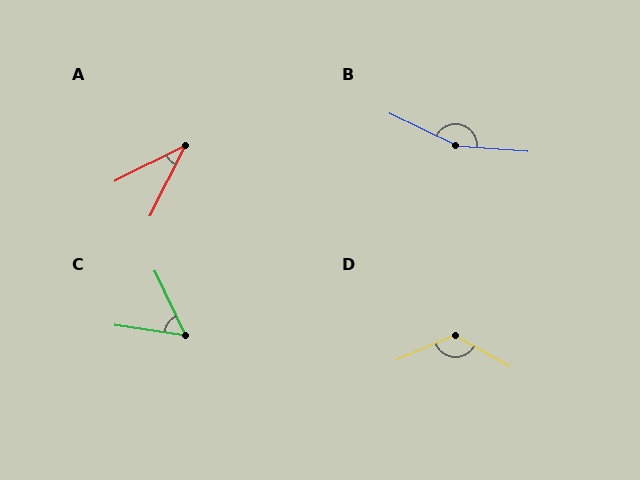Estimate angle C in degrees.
Approximately 56 degrees.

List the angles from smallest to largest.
A (36°), C (56°), D (128°), B (159°).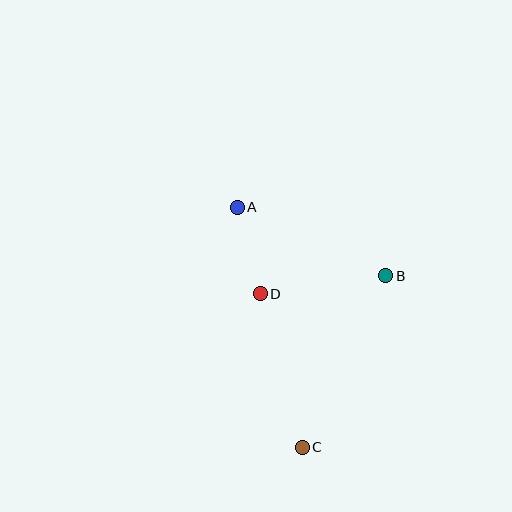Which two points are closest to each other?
Points A and D are closest to each other.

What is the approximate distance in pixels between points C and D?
The distance between C and D is approximately 159 pixels.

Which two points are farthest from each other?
Points A and C are farthest from each other.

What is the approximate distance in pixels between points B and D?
The distance between B and D is approximately 127 pixels.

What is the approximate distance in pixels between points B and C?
The distance between B and C is approximately 191 pixels.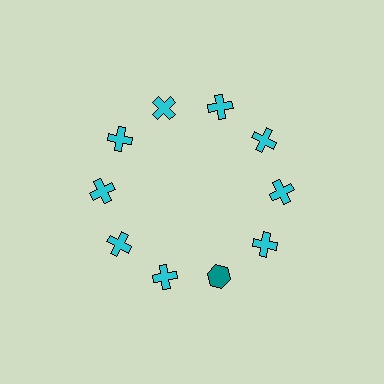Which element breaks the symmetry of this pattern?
The teal hexagon at roughly the 5 o'clock position breaks the symmetry. All other shapes are cyan crosses.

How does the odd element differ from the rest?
It differs in both color (teal instead of cyan) and shape (hexagon instead of cross).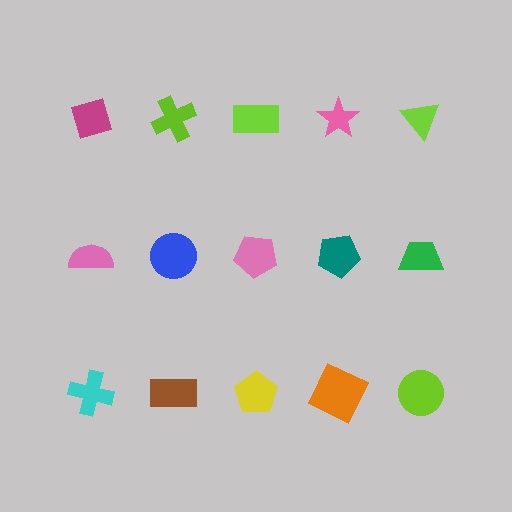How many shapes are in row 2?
5 shapes.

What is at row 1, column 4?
A pink star.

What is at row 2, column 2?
A blue circle.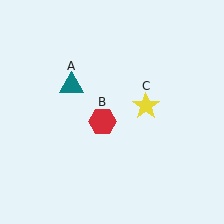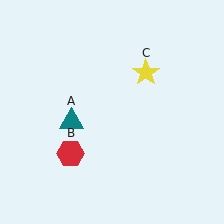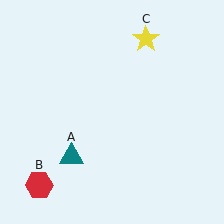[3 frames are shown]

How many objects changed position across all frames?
3 objects changed position: teal triangle (object A), red hexagon (object B), yellow star (object C).